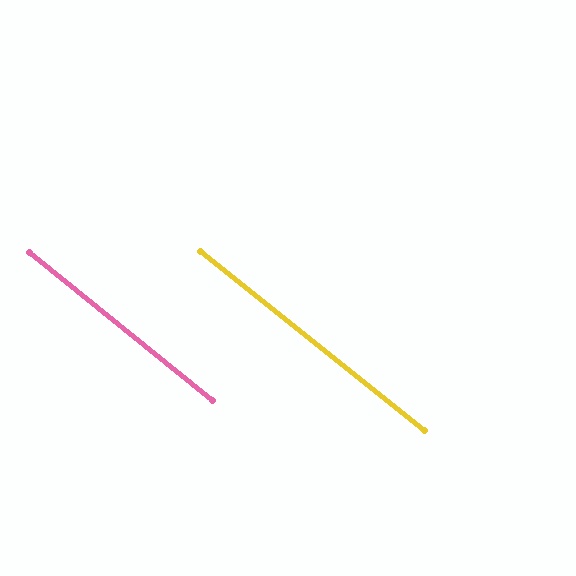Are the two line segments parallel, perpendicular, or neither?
Parallel — their directions differ by only 0.3°.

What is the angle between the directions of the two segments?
Approximately 0 degrees.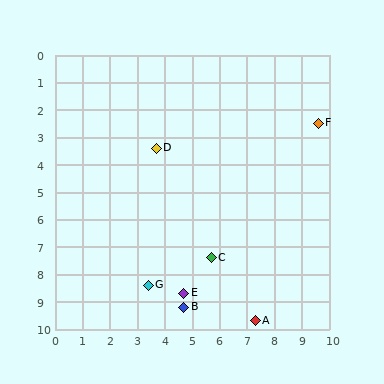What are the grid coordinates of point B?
Point B is at approximately (4.7, 9.2).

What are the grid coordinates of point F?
Point F is at approximately (9.6, 2.5).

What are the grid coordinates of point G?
Point G is at approximately (3.4, 8.4).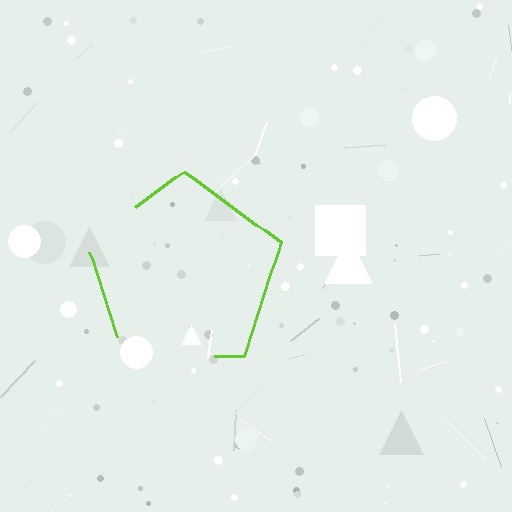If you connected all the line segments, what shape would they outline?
They would outline a pentagon.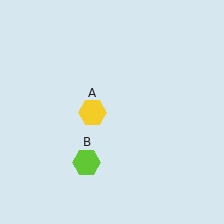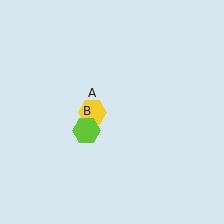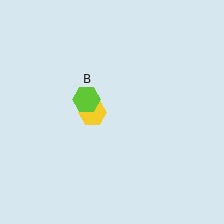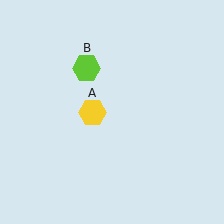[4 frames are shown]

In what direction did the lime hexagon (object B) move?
The lime hexagon (object B) moved up.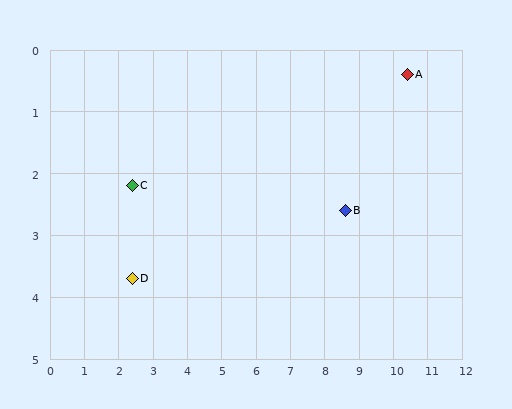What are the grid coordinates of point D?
Point D is at approximately (2.4, 3.7).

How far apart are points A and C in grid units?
Points A and C are about 8.2 grid units apart.